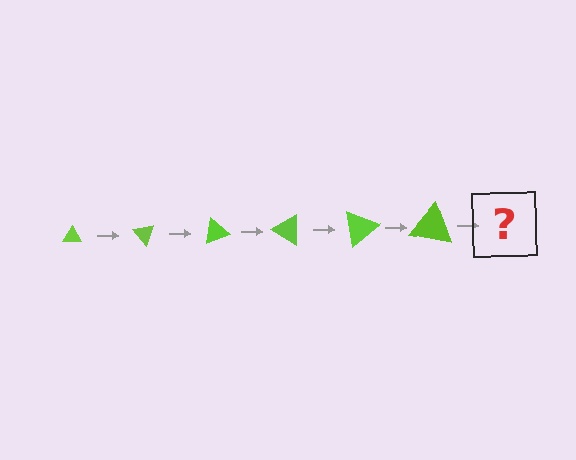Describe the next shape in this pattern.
It should be a triangle, larger than the previous one and rotated 300 degrees from the start.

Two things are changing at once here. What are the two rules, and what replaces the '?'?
The two rules are that the triangle grows larger each step and it rotates 50 degrees each step. The '?' should be a triangle, larger than the previous one and rotated 300 degrees from the start.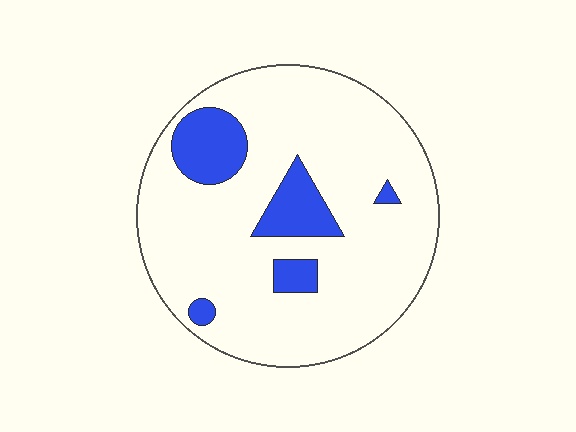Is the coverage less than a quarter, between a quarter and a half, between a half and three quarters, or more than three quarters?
Less than a quarter.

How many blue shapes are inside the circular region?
5.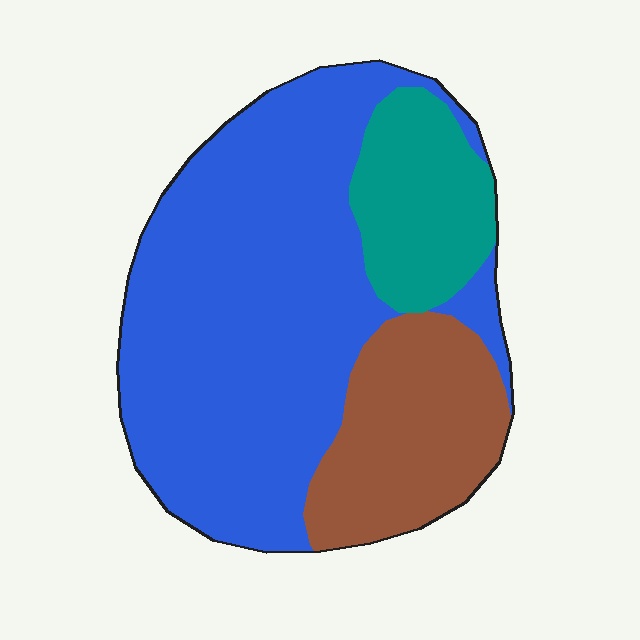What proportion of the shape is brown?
Brown covers roughly 20% of the shape.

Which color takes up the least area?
Teal, at roughly 15%.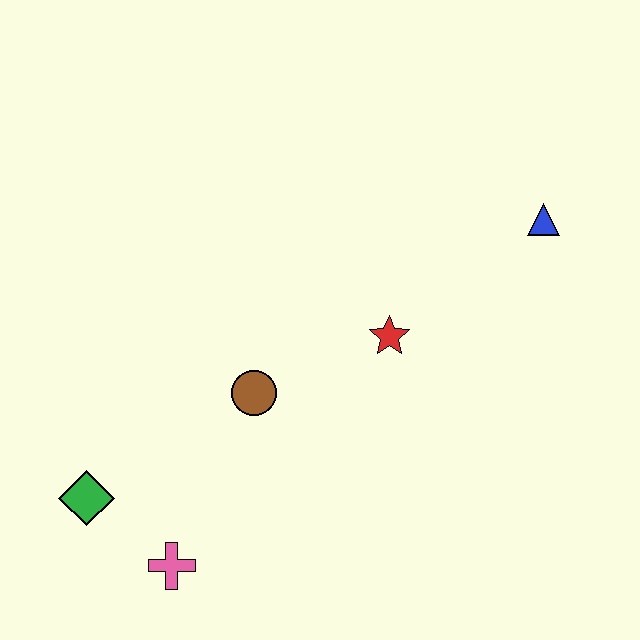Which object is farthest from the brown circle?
The blue triangle is farthest from the brown circle.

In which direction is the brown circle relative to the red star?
The brown circle is to the left of the red star.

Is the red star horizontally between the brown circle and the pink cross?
No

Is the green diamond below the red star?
Yes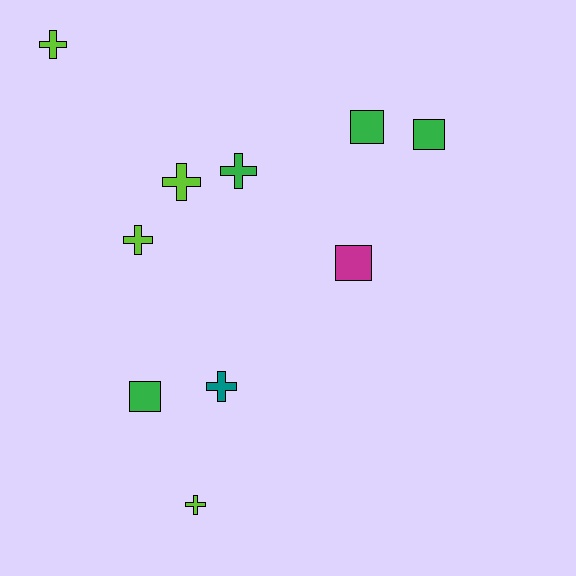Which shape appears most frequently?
Cross, with 6 objects.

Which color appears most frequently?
Green, with 4 objects.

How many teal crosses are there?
There is 1 teal cross.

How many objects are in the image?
There are 10 objects.